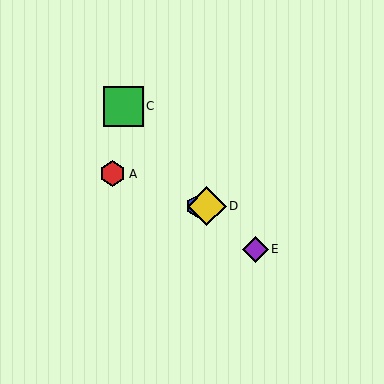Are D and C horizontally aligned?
No, D is at y≈206 and C is at y≈106.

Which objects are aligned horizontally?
Objects B, D are aligned horizontally.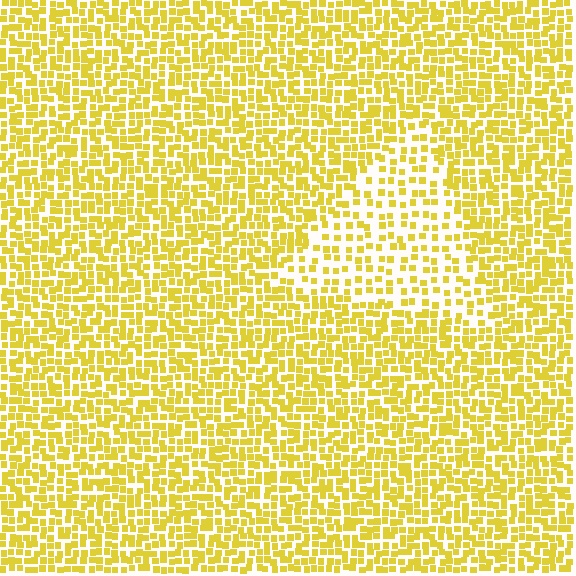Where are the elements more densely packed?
The elements are more densely packed outside the triangle boundary.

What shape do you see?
I see a triangle.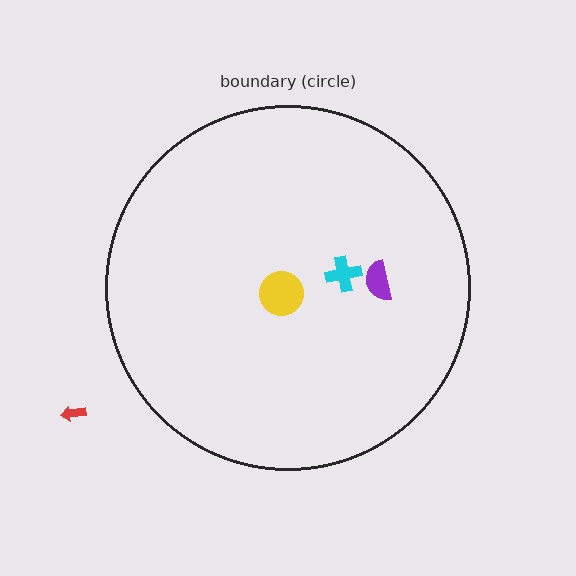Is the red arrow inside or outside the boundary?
Outside.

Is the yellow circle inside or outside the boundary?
Inside.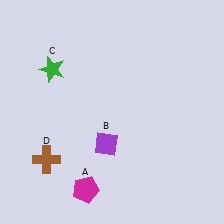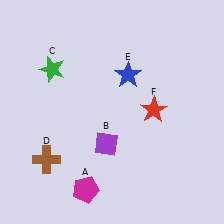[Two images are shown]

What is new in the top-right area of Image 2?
A blue star (E) was added in the top-right area of Image 2.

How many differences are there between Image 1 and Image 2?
There are 2 differences between the two images.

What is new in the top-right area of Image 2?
A red star (F) was added in the top-right area of Image 2.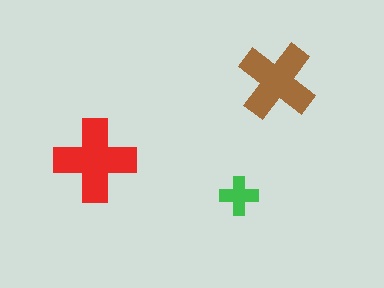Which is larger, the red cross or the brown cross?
The red one.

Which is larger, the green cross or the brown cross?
The brown one.